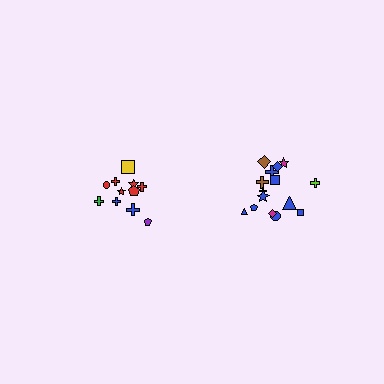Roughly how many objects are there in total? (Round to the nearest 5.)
Roughly 25 objects in total.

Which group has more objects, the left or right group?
The right group.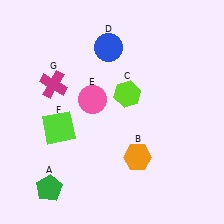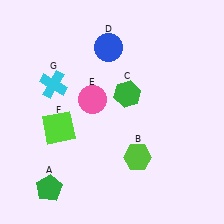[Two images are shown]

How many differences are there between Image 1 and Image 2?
There are 3 differences between the two images.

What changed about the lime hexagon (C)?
In Image 1, C is lime. In Image 2, it changed to green.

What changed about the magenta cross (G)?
In Image 1, G is magenta. In Image 2, it changed to cyan.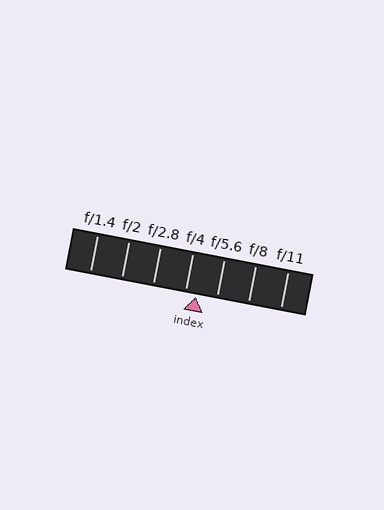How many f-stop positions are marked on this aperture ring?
There are 7 f-stop positions marked.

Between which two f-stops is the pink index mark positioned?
The index mark is between f/4 and f/5.6.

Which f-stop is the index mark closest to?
The index mark is closest to f/4.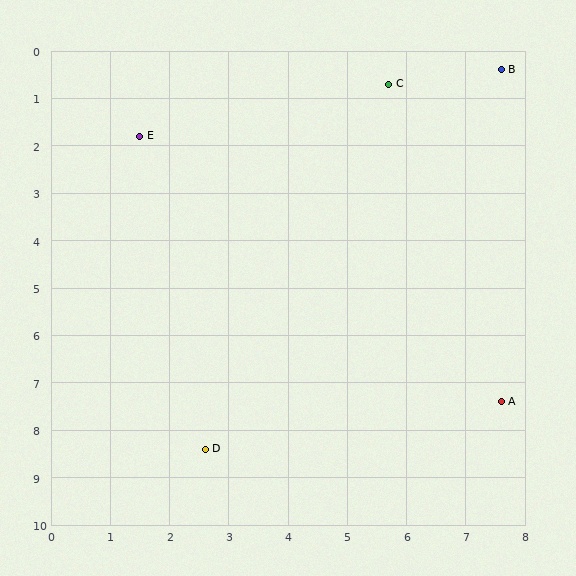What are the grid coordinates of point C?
Point C is at approximately (5.7, 0.7).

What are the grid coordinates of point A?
Point A is at approximately (7.6, 7.4).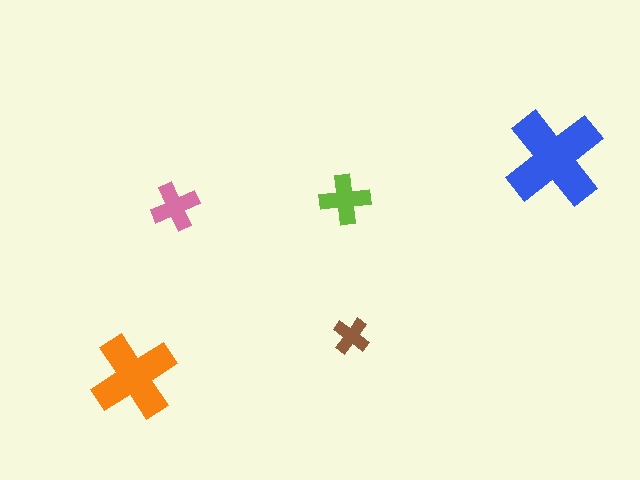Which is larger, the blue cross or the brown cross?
The blue one.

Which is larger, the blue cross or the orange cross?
The blue one.